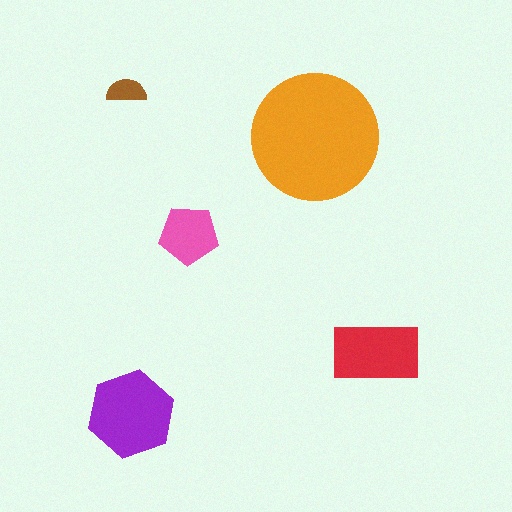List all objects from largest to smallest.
The orange circle, the purple hexagon, the red rectangle, the pink pentagon, the brown semicircle.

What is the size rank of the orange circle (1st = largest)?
1st.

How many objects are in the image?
There are 5 objects in the image.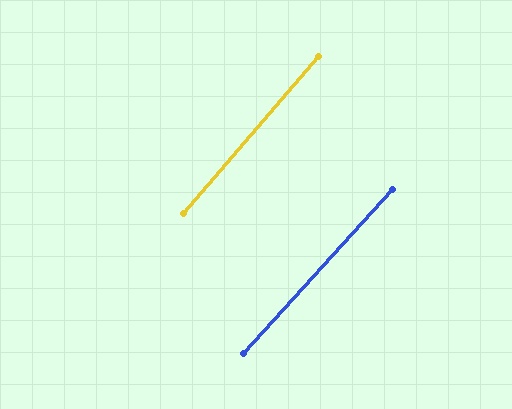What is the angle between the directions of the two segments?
Approximately 2 degrees.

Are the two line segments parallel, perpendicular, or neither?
Parallel — their directions differ by only 1.6°.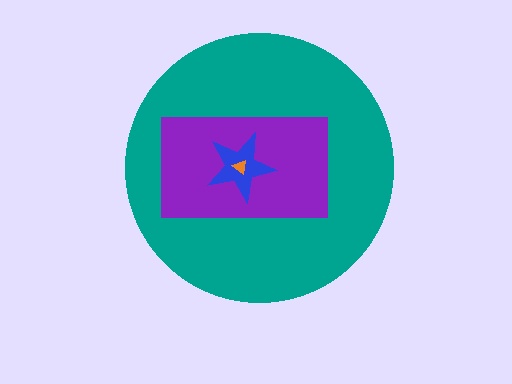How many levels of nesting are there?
4.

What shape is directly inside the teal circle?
The purple rectangle.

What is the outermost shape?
The teal circle.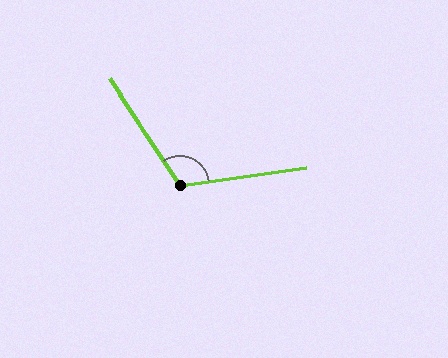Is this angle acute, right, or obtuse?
It is obtuse.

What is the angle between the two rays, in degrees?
Approximately 116 degrees.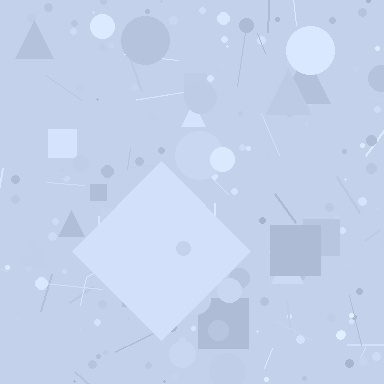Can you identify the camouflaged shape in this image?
The camouflaged shape is a diamond.